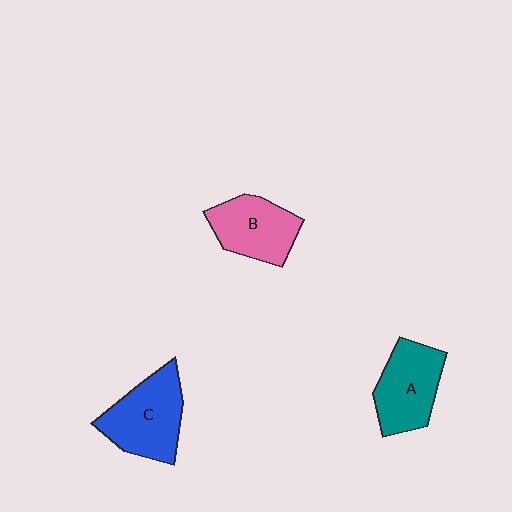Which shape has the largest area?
Shape C (blue).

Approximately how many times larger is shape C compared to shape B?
Approximately 1.2 times.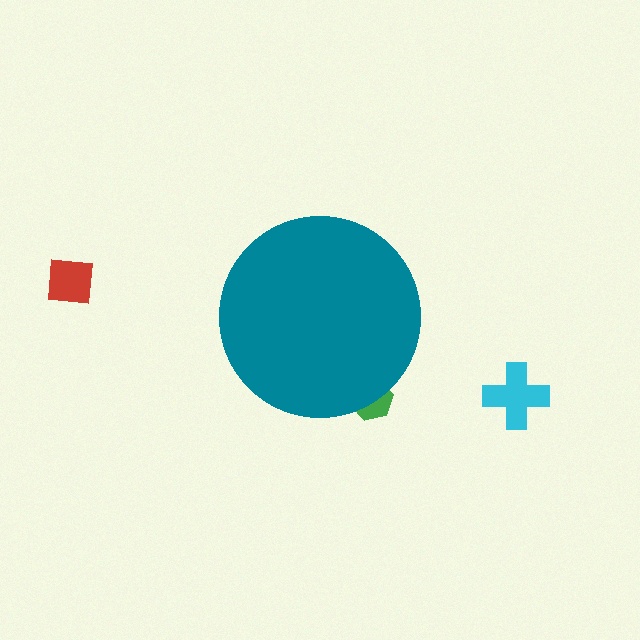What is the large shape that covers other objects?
A teal circle.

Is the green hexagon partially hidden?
Yes, the green hexagon is partially hidden behind the teal circle.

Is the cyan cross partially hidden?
No, the cyan cross is fully visible.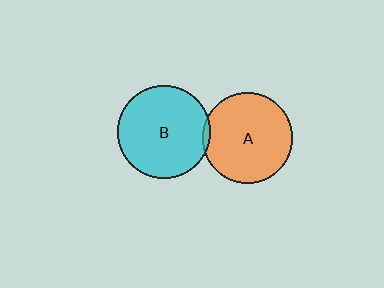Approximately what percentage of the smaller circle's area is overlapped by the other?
Approximately 5%.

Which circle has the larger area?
Circle B (cyan).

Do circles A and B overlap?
Yes.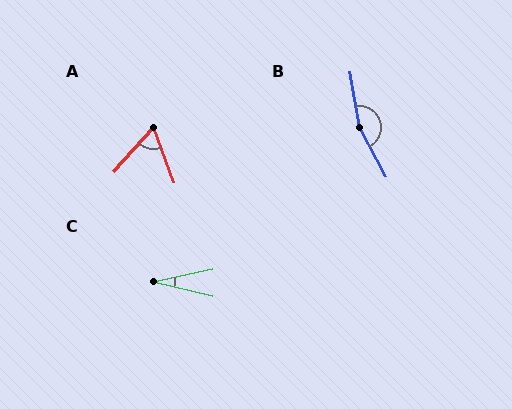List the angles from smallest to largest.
C (25°), A (62°), B (161°).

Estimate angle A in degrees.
Approximately 62 degrees.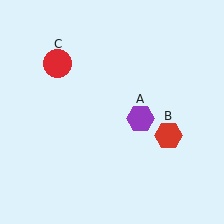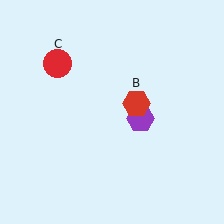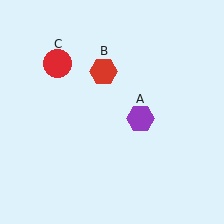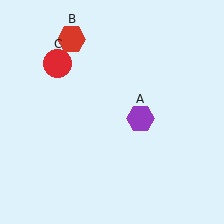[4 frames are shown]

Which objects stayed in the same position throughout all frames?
Purple hexagon (object A) and red circle (object C) remained stationary.